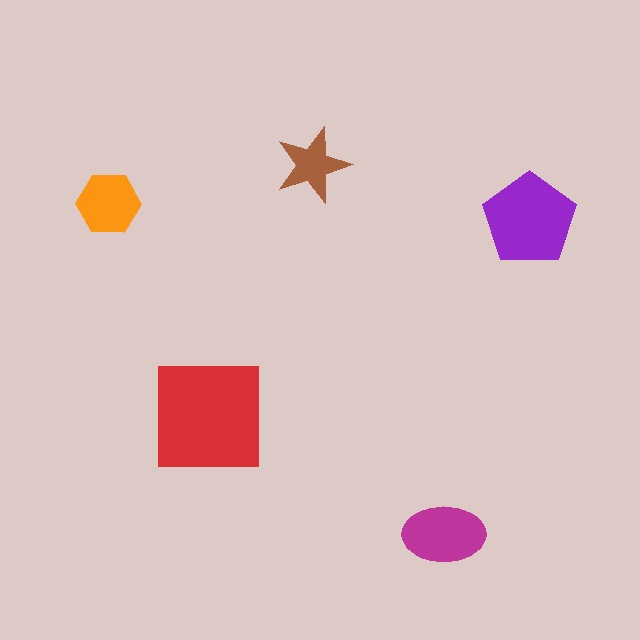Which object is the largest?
The red square.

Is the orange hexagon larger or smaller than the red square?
Smaller.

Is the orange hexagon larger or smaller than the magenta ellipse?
Smaller.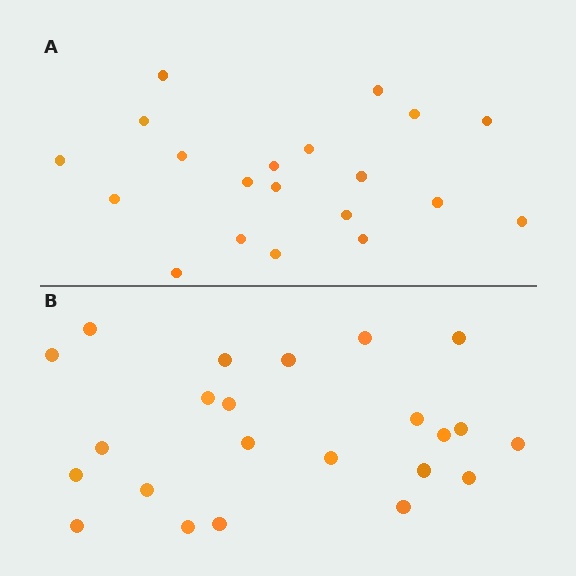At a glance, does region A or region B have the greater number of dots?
Region B (the bottom region) has more dots.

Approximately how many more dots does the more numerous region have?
Region B has just a few more — roughly 2 or 3 more dots than region A.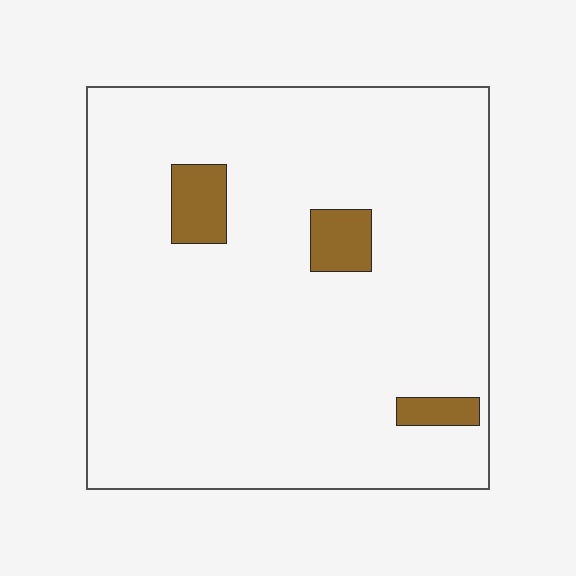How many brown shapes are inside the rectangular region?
3.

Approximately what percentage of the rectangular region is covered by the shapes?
Approximately 5%.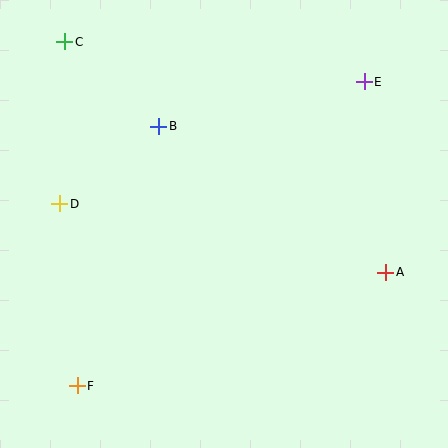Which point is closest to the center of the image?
Point B at (159, 126) is closest to the center.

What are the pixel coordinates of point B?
Point B is at (159, 126).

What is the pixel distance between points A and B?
The distance between A and B is 270 pixels.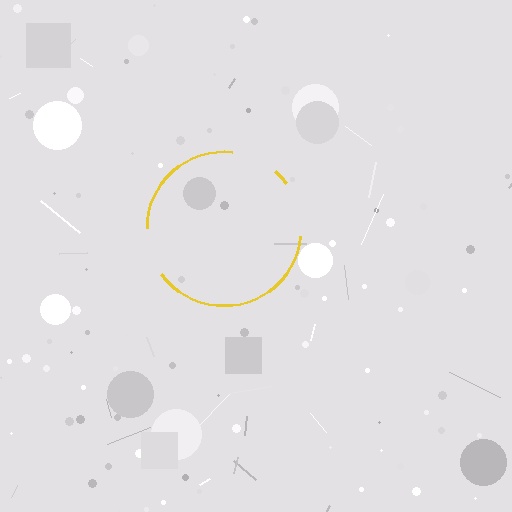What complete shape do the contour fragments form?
The contour fragments form a circle.